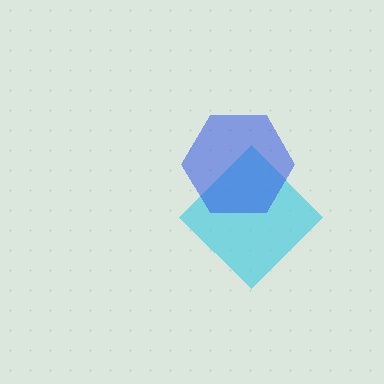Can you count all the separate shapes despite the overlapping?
Yes, there are 2 separate shapes.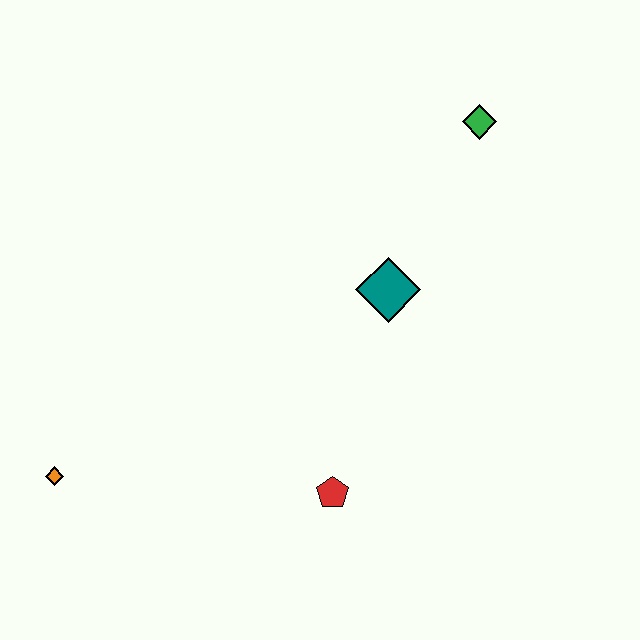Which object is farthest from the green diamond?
The orange diamond is farthest from the green diamond.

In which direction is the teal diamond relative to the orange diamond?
The teal diamond is to the right of the orange diamond.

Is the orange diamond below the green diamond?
Yes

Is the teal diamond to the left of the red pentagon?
No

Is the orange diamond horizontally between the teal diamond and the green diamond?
No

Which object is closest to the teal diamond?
The green diamond is closest to the teal diamond.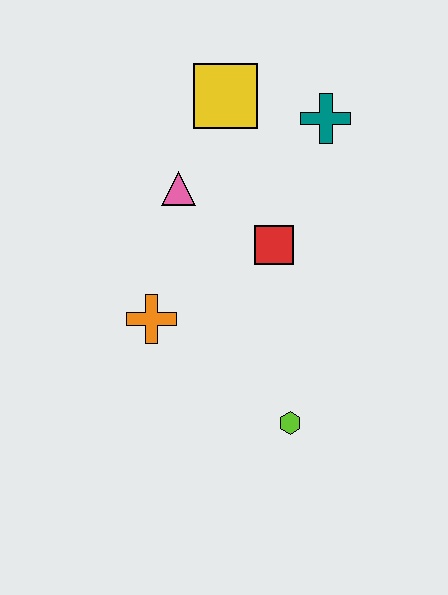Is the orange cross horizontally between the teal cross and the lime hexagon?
No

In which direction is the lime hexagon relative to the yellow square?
The lime hexagon is below the yellow square.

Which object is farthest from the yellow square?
The lime hexagon is farthest from the yellow square.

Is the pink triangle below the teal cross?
Yes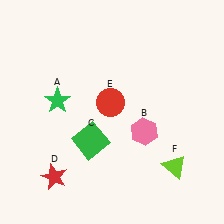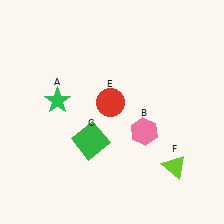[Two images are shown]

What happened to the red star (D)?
The red star (D) was removed in Image 2. It was in the bottom-left area of Image 1.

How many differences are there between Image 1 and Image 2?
There is 1 difference between the two images.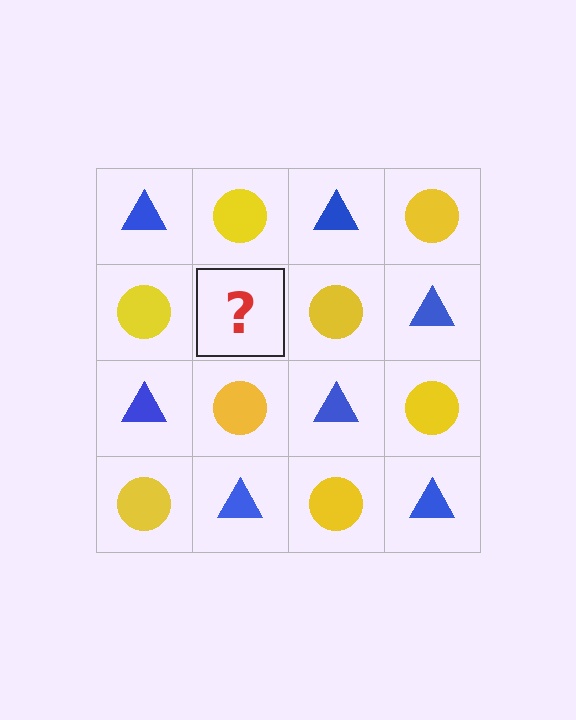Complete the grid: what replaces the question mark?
The question mark should be replaced with a blue triangle.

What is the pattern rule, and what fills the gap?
The rule is that it alternates blue triangle and yellow circle in a checkerboard pattern. The gap should be filled with a blue triangle.